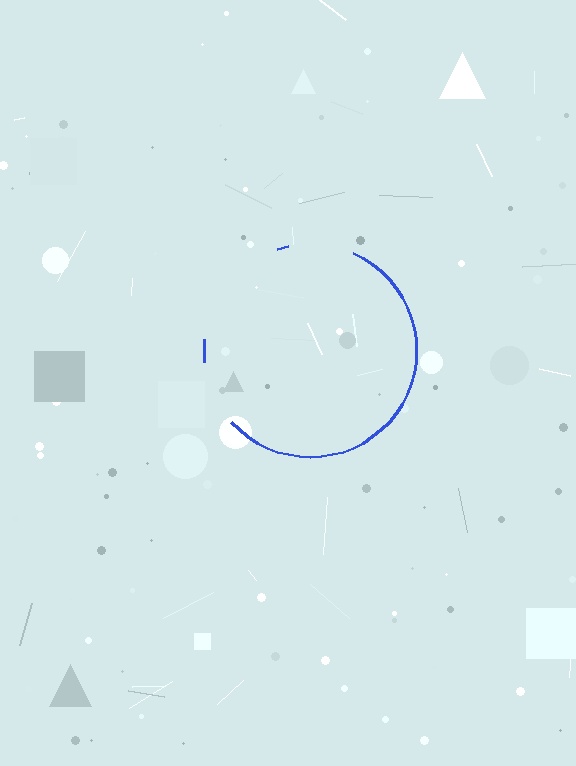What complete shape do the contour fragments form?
The contour fragments form a circle.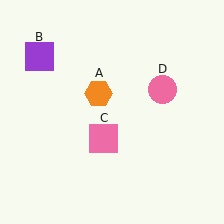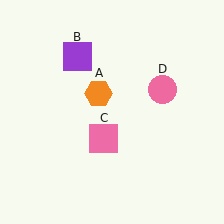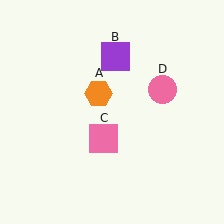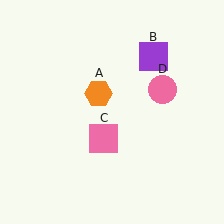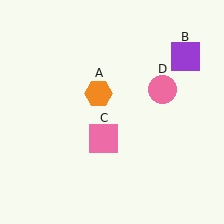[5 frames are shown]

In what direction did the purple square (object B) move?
The purple square (object B) moved right.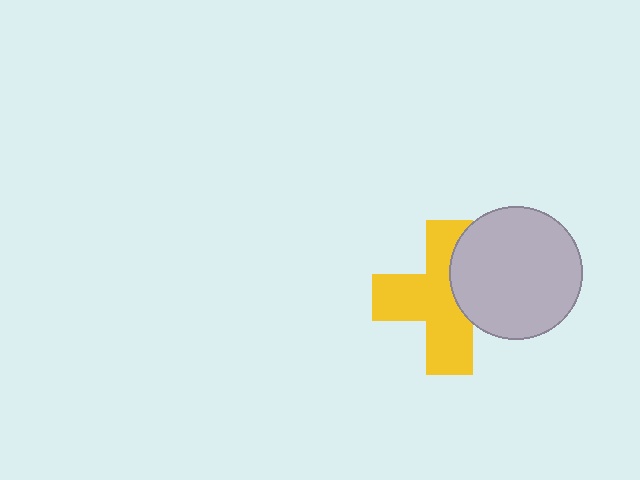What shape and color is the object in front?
The object in front is a light gray circle.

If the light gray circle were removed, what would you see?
You would see the complete yellow cross.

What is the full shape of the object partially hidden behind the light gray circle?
The partially hidden object is a yellow cross.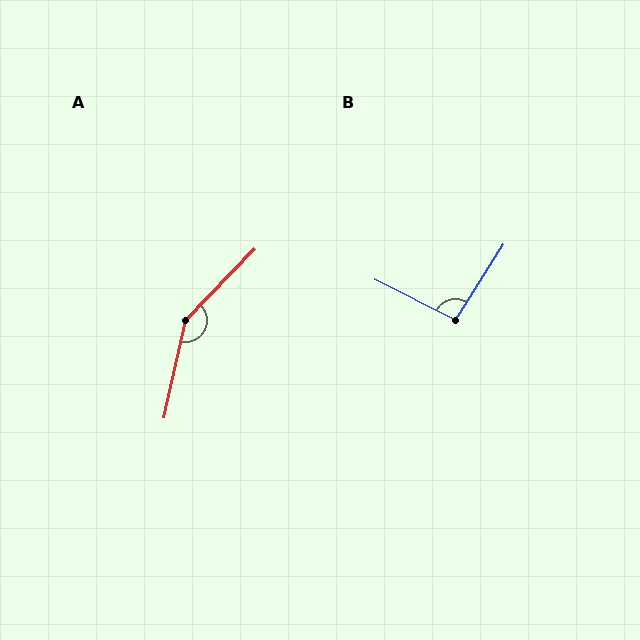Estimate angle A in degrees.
Approximately 148 degrees.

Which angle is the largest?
A, at approximately 148 degrees.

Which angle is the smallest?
B, at approximately 96 degrees.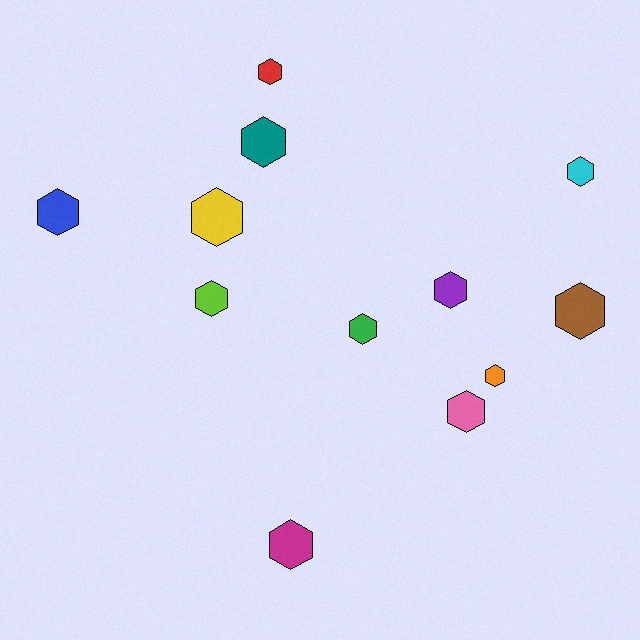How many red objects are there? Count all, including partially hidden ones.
There is 1 red object.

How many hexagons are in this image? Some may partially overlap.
There are 12 hexagons.